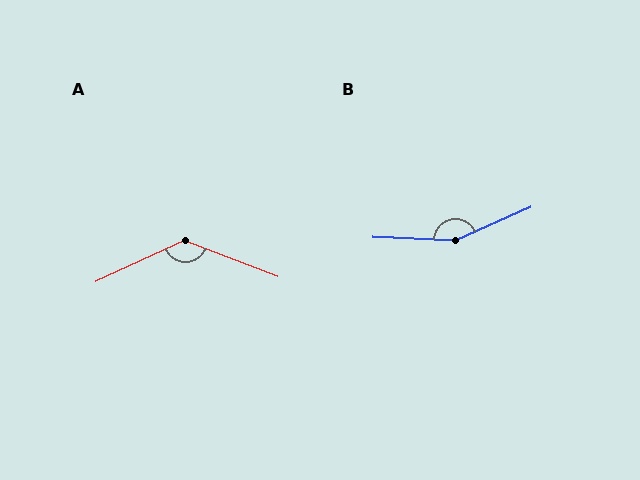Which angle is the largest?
B, at approximately 154 degrees.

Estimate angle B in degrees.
Approximately 154 degrees.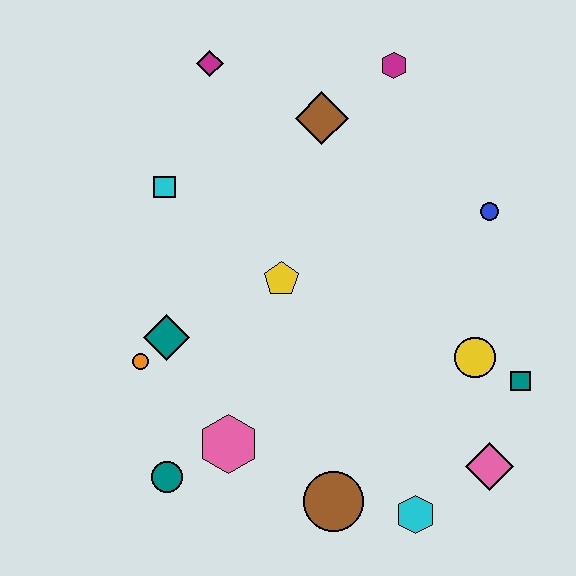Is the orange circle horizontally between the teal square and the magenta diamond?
No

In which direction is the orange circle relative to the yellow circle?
The orange circle is to the left of the yellow circle.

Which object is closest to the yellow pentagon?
The teal diamond is closest to the yellow pentagon.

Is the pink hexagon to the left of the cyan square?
No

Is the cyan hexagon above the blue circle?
No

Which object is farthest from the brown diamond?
The cyan hexagon is farthest from the brown diamond.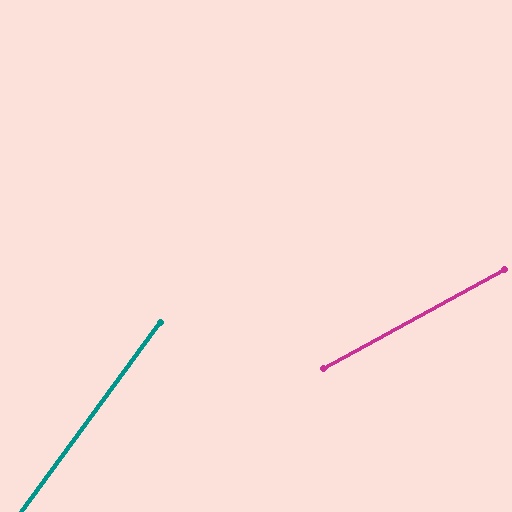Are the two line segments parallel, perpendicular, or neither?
Neither parallel nor perpendicular — they differ by about 25°.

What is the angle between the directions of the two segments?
Approximately 25 degrees.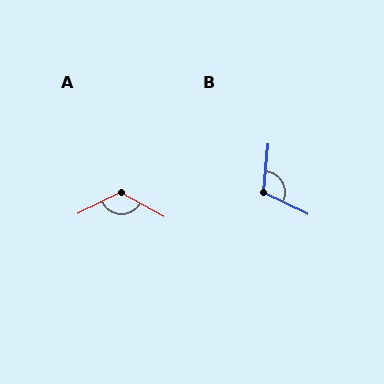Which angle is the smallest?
B, at approximately 111 degrees.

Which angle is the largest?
A, at approximately 125 degrees.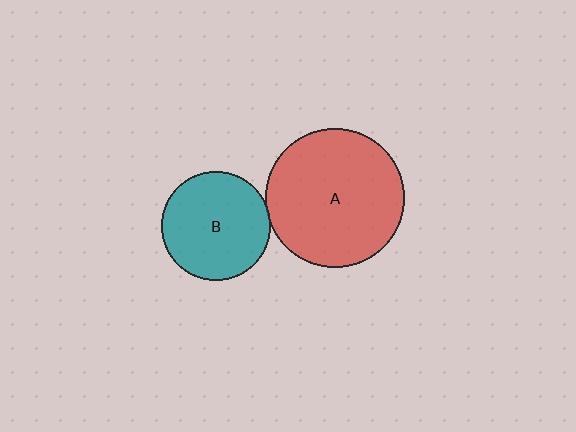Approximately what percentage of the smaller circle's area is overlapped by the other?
Approximately 5%.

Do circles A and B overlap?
Yes.